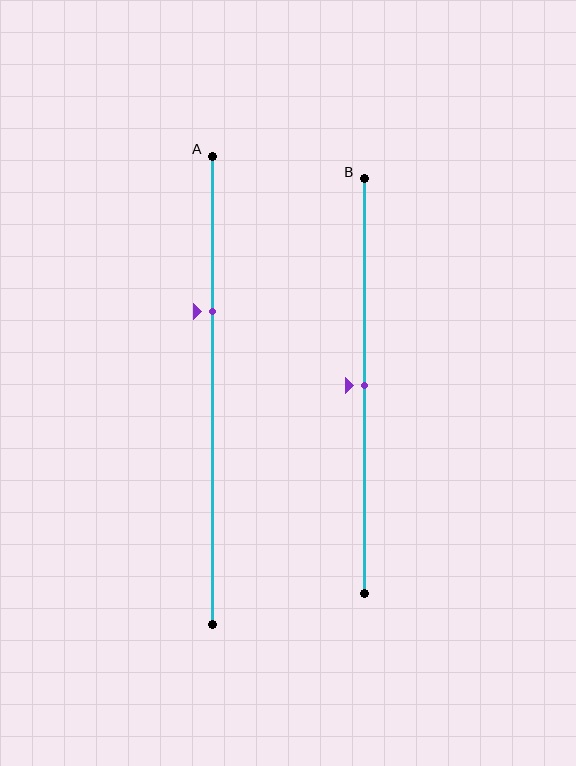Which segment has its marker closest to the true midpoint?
Segment B has its marker closest to the true midpoint.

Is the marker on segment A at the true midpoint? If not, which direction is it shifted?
No, the marker on segment A is shifted upward by about 17% of the segment length.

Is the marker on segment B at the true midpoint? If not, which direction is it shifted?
Yes, the marker on segment B is at the true midpoint.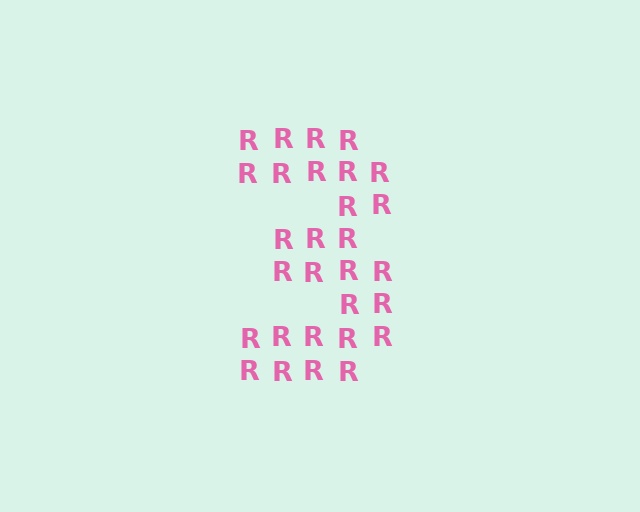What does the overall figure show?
The overall figure shows the digit 3.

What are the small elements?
The small elements are letter R's.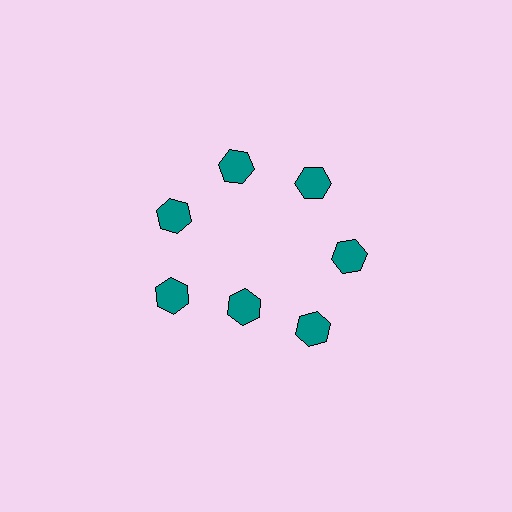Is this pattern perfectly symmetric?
No. The 7 teal hexagons are arranged in a ring, but one element near the 6 o'clock position is pulled inward toward the center, breaking the 7-fold rotational symmetry.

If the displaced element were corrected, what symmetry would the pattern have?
It would have 7-fold rotational symmetry — the pattern would map onto itself every 51 degrees.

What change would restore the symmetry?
The symmetry would be restored by moving it outward, back onto the ring so that all 7 hexagons sit at equal angles and equal distance from the center.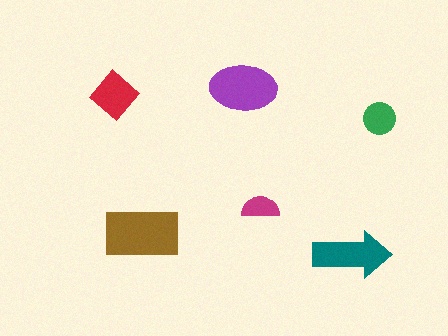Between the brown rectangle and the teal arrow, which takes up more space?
The brown rectangle.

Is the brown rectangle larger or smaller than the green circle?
Larger.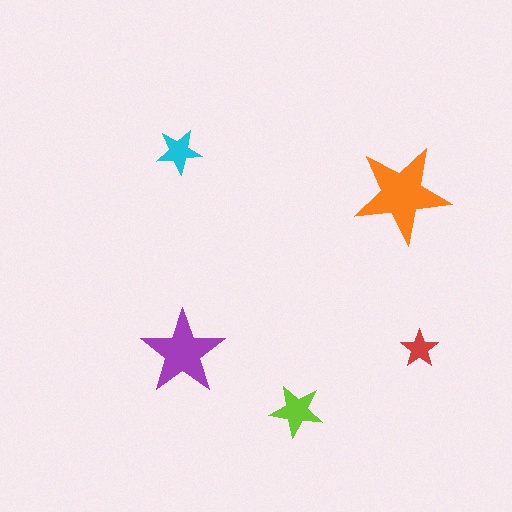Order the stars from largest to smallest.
the orange one, the purple one, the lime one, the cyan one, the red one.